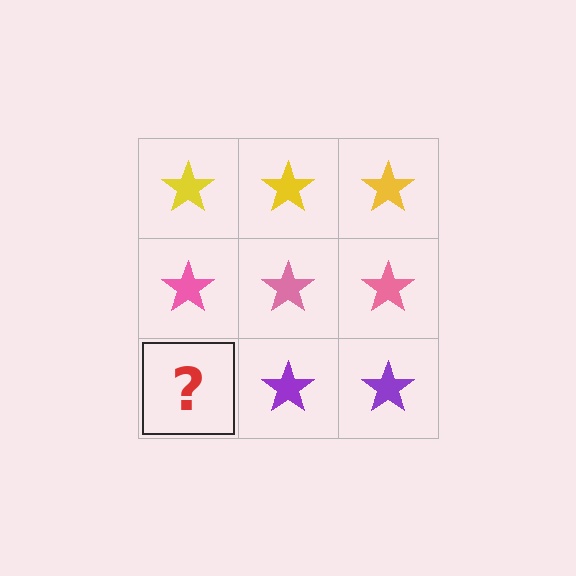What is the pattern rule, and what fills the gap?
The rule is that each row has a consistent color. The gap should be filled with a purple star.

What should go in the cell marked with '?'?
The missing cell should contain a purple star.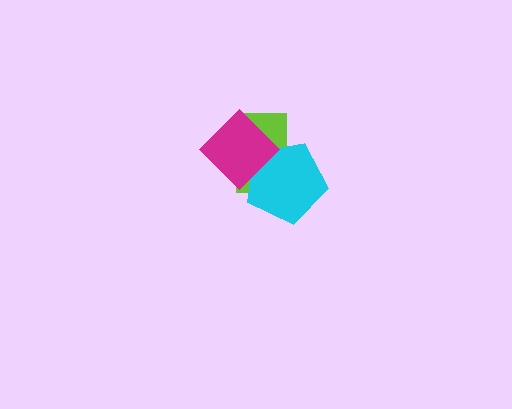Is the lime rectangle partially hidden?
Yes, it is partially covered by another shape.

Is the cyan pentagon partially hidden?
Yes, it is partially covered by another shape.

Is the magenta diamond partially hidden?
No, no other shape covers it.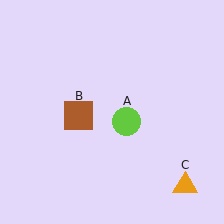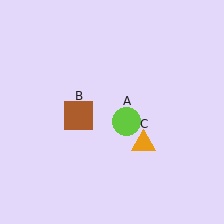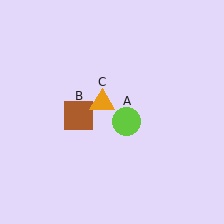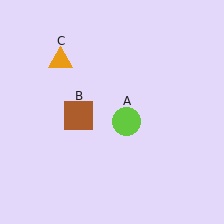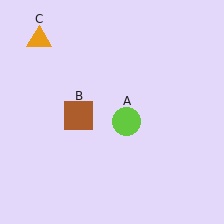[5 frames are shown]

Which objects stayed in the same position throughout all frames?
Lime circle (object A) and brown square (object B) remained stationary.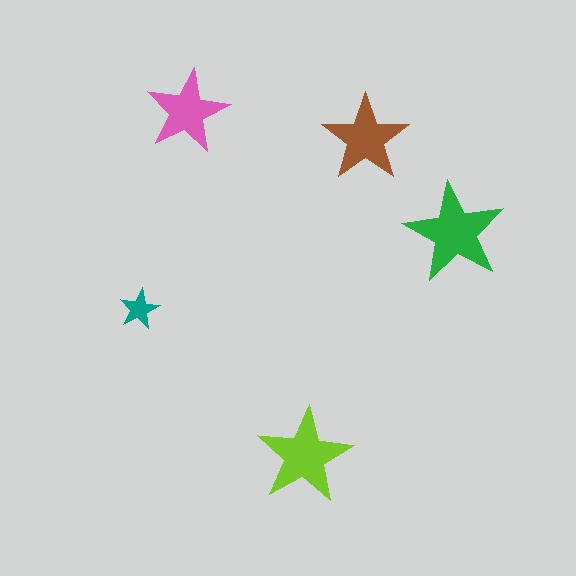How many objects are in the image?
There are 5 objects in the image.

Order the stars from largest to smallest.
the green one, the lime one, the brown one, the pink one, the teal one.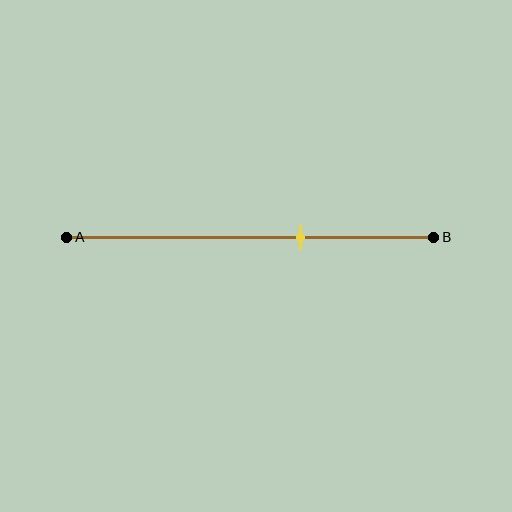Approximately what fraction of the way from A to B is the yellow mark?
The yellow mark is approximately 65% of the way from A to B.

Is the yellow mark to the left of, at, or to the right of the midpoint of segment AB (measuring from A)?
The yellow mark is to the right of the midpoint of segment AB.